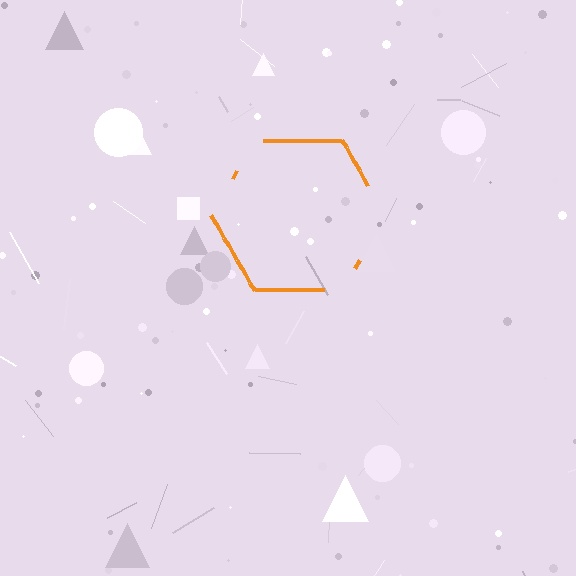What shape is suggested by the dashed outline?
The dashed outline suggests a hexagon.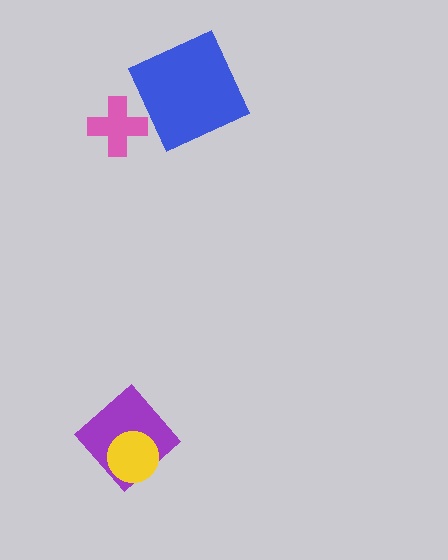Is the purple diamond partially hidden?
Yes, it is partially covered by another shape.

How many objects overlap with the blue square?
0 objects overlap with the blue square.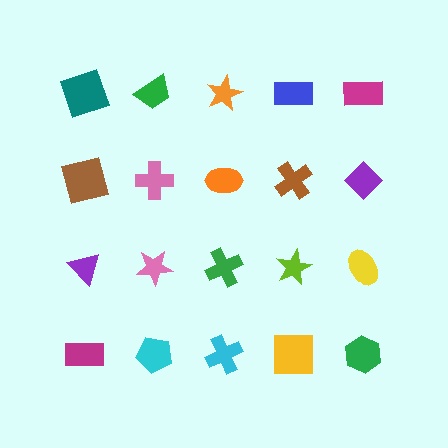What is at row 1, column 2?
A green trapezoid.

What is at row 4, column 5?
A green hexagon.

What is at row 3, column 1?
A purple triangle.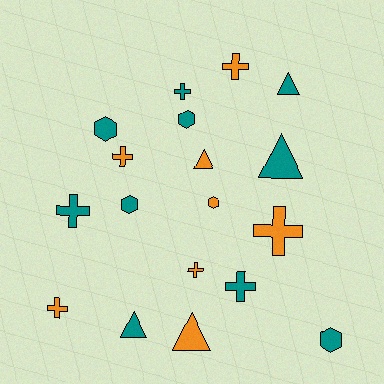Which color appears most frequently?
Teal, with 10 objects.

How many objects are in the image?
There are 18 objects.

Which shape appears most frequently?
Cross, with 8 objects.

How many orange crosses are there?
There are 5 orange crosses.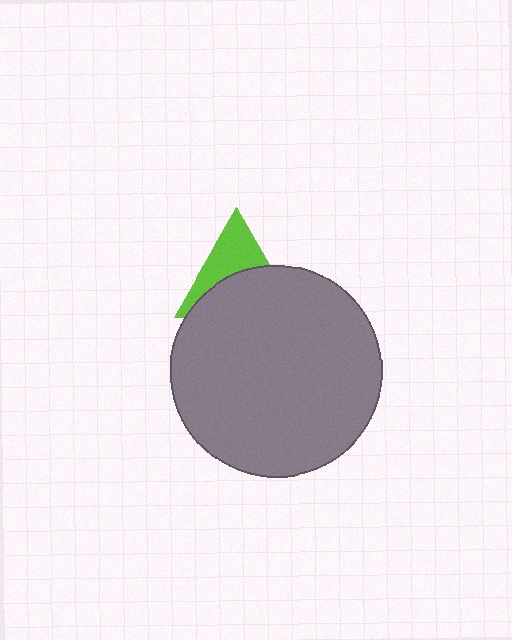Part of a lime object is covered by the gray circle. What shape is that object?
It is a triangle.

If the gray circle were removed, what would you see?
You would see the complete lime triangle.